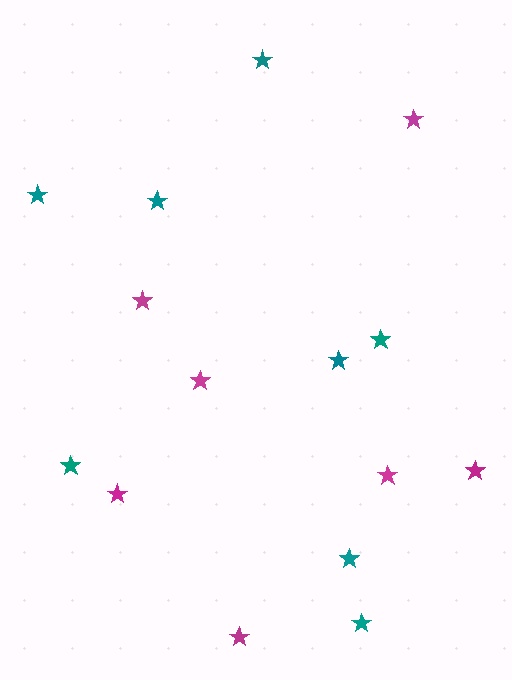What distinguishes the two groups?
There are 2 groups: one group of teal stars (8) and one group of magenta stars (7).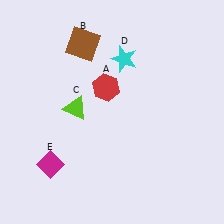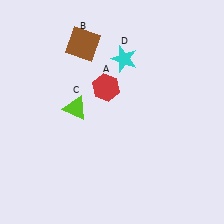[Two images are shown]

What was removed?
The magenta diamond (E) was removed in Image 2.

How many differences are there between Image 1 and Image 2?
There is 1 difference between the two images.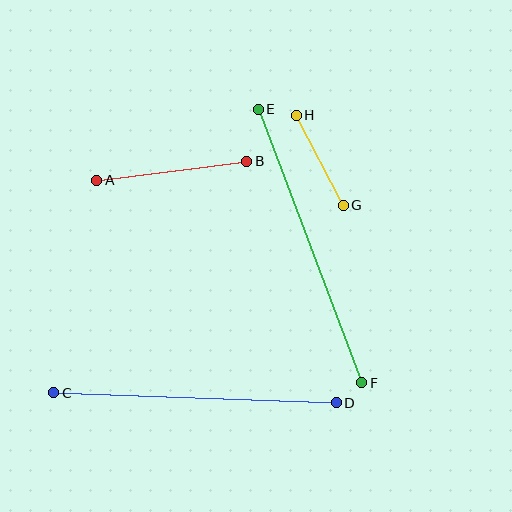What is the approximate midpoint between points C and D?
The midpoint is at approximately (195, 398) pixels.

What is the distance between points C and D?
The distance is approximately 283 pixels.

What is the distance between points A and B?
The distance is approximately 151 pixels.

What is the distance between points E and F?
The distance is approximately 292 pixels.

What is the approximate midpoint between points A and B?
The midpoint is at approximately (172, 171) pixels.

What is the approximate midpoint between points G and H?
The midpoint is at approximately (320, 160) pixels.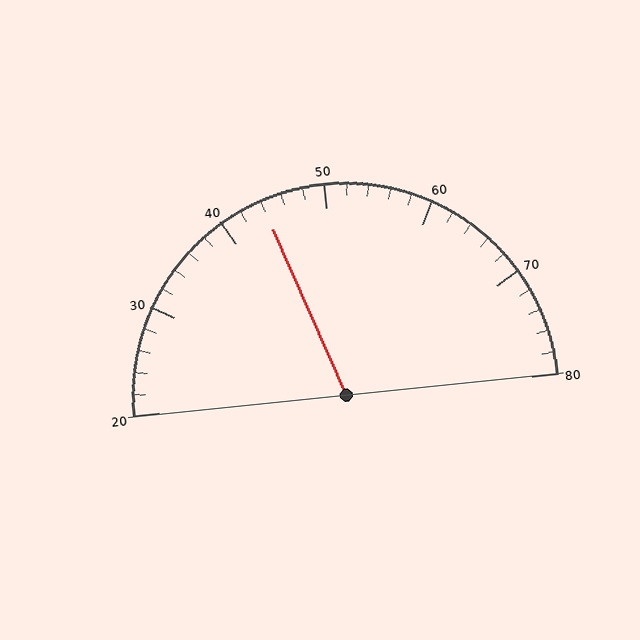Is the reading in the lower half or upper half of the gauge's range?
The reading is in the lower half of the range (20 to 80).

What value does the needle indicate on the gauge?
The needle indicates approximately 44.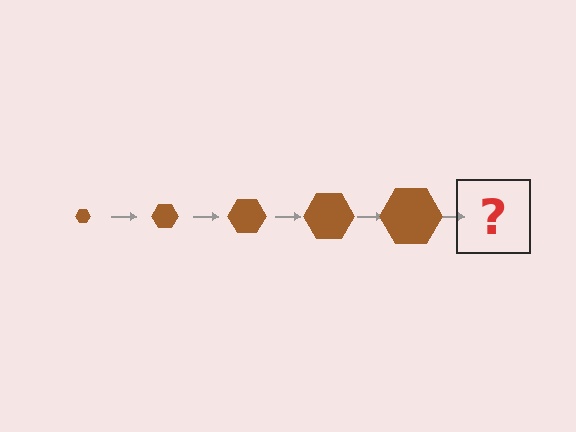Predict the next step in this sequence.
The next step is a brown hexagon, larger than the previous one.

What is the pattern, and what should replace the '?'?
The pattern is that the hexagon gets progressively larger each step. The '?' should be a brown hexagon, larger than the previous one.